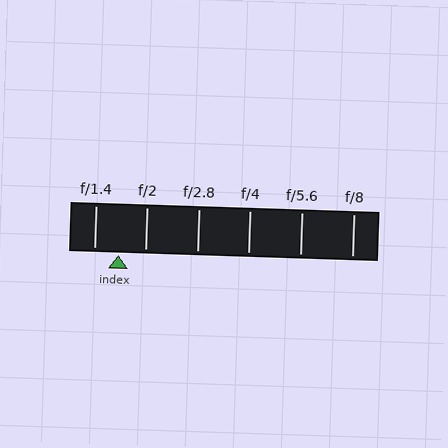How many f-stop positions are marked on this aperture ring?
There are 6 f-stop positions marked.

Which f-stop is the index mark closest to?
The index mark is closest to f/1.4.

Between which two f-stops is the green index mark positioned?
The index mark is between f/1.4 and f/2.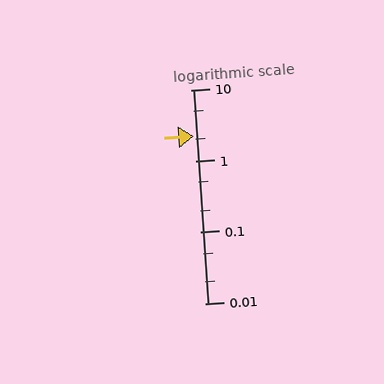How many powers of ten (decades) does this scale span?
The scale spans 3 decades, from 0.01 to 10.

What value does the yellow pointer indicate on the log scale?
The pointer indicates approximately 2.2.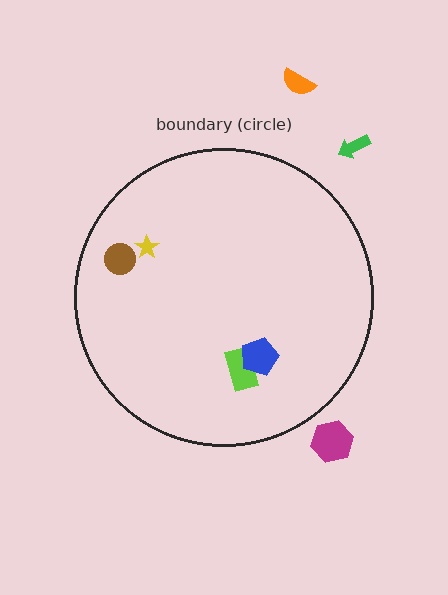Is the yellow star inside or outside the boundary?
Inside.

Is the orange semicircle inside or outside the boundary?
Outside.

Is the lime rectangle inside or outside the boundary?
Inside.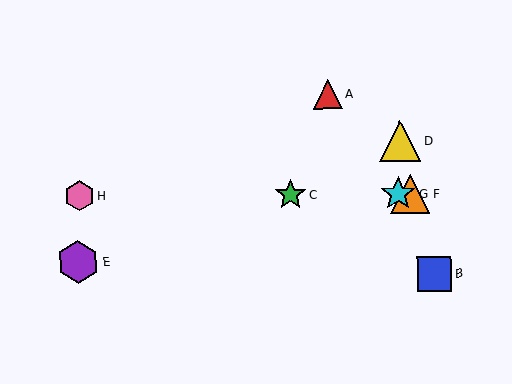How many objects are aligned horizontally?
4 objects (C, F, G, H) are aligned horizontally.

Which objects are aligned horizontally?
Objects C, F, G, H are aligned horizontally.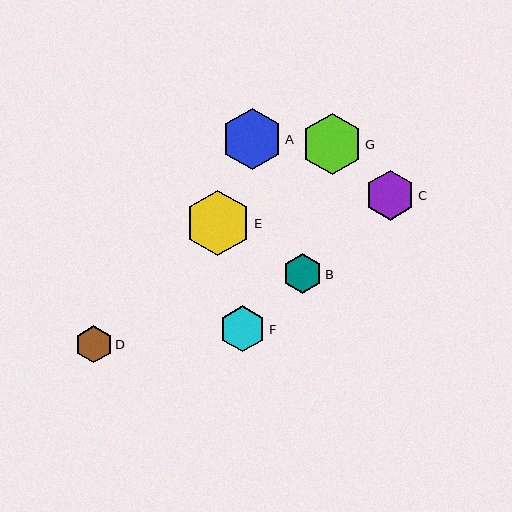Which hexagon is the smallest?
Hexagon D is the smallest with a size of approximately 37 pixels.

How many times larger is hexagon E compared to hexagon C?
Hexagon E is approximately 1.3 times the size of hexagon C.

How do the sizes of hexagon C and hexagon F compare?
Hexagon C and hexagon F are approximately the same size.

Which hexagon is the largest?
Hexagon E is the largest with a size of approximately 66 pixels.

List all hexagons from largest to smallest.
From largest to smallest: E, A, G, C, F, B, D.